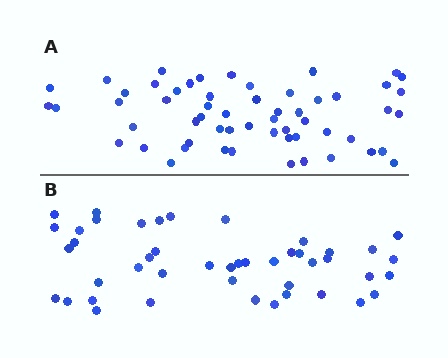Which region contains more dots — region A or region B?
Region A (the top region) has more dots.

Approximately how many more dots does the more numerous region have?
Region A has roughly 12 or so more dots than region B.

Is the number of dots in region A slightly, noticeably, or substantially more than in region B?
Region A has noticeably more, but not dramatically so. The ratio is roughly 1.3 to 1.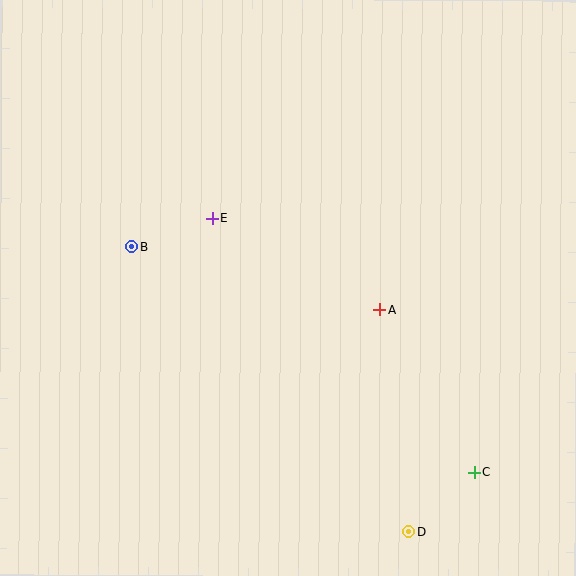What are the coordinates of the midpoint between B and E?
The midpoint between B and E is at (172, 232).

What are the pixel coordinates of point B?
Point B is at (132, 247).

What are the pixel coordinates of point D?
Point D is at (408, 531).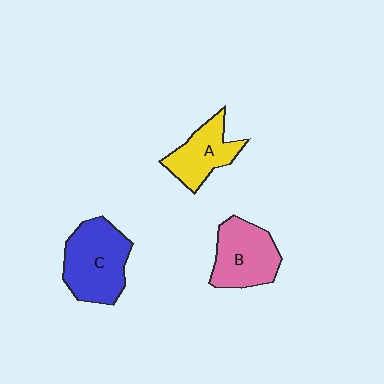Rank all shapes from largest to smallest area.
From largest to smallest: C (blue), B (pink), A (yellow).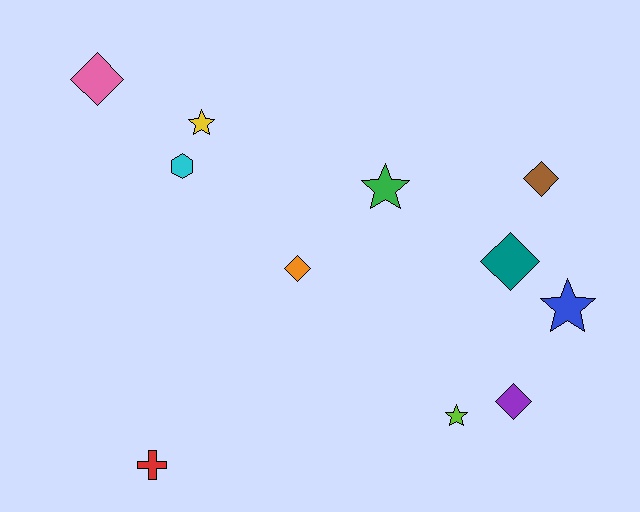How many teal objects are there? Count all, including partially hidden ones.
There is 1 teal object.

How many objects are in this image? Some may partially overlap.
There are 11 objects.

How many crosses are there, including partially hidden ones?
There is 1 cross.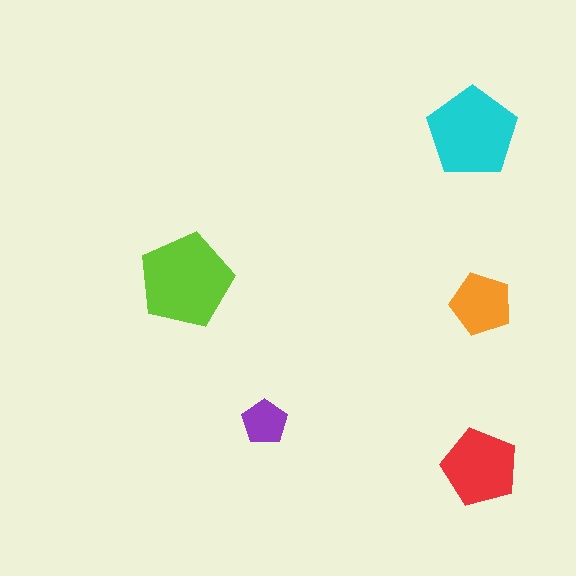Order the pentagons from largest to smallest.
the lime one, the cyan one, the red one, the orange one, the purple one.